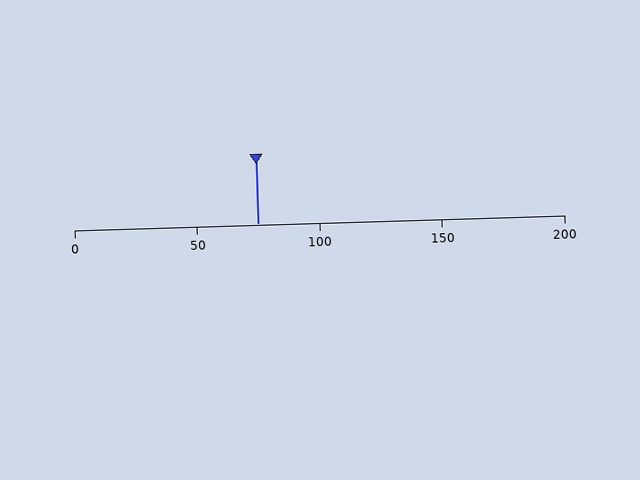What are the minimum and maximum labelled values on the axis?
The axis runs from 0 to 200.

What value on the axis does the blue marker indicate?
The marker indicates approximately 75.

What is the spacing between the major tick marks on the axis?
The major ticks are spaced 50 apart.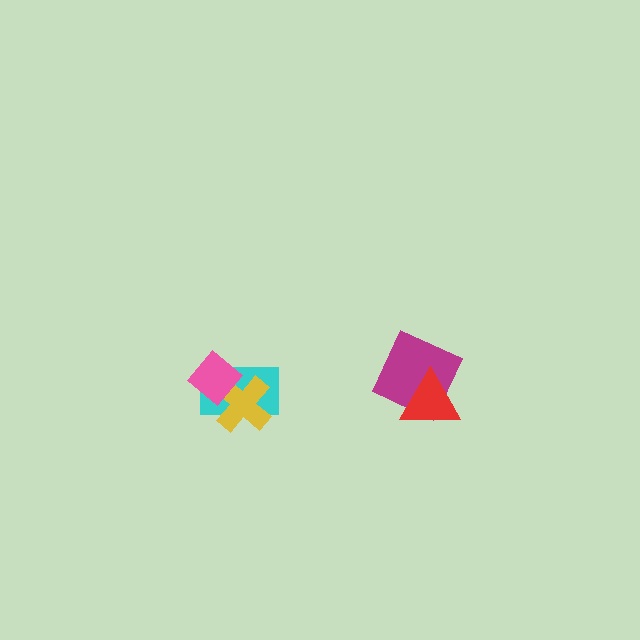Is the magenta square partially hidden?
Yes, it is partially covered by another shape.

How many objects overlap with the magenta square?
1 object overlaps with the magenta square.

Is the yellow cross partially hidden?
Yes, it is partially covered by another shape.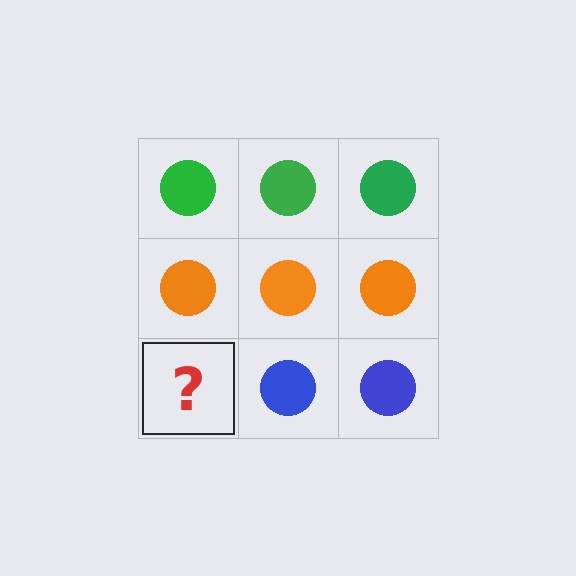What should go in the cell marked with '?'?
The missing cell should contain a blue circle.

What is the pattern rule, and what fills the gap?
The rule is that each row has a consistent color. The gap should be filled with a blue circle.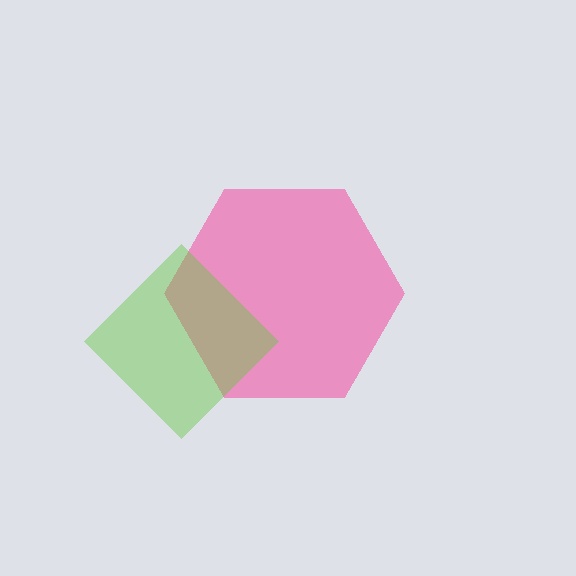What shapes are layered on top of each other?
The layered shapes are: a pink hexagon, a lime diamond.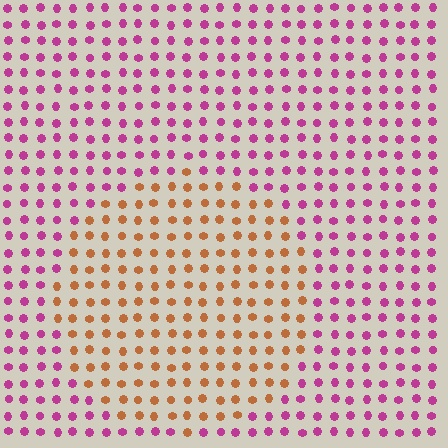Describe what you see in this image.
The image is filled with small magenta elements in a uniform arrangement. A circle-shaped region is visible where the elements are tinted to a slightly different hue, forming a subtle color boundary.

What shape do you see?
I see a circle.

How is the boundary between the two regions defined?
The boundary is defined purely by a slight shift in hue (about 66 degrees). Spacing, size, and orientation are identical on both sides.